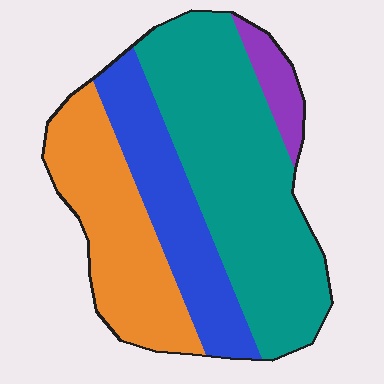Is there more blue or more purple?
Blue.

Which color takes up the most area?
Teal, at roughly 45%.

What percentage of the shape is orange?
Orange covers 27% of the shape.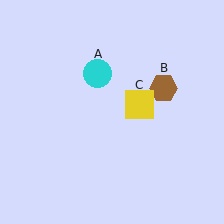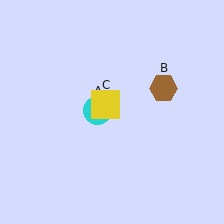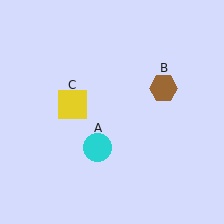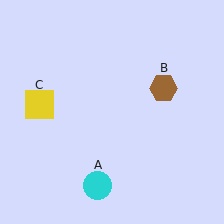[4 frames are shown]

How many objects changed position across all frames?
2 objects changed position: cyan circle (object A), yellow square (object C).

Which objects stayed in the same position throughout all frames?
Brown hexagon (object B) remained stationary.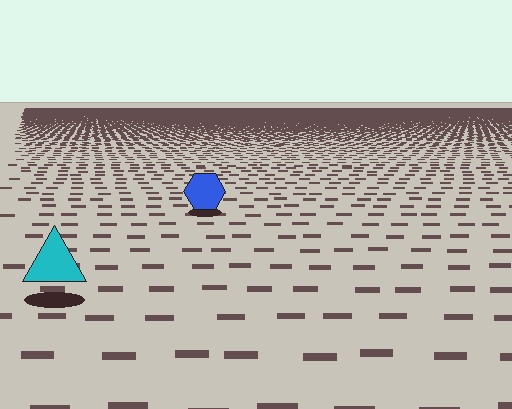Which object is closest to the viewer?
The cyan triangle is closest. The texture marks near it are larger and more spread out.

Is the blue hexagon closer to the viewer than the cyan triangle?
No. The cyan triangle is closer — you can tell from the texture gradient: the ground texture is coarser near it.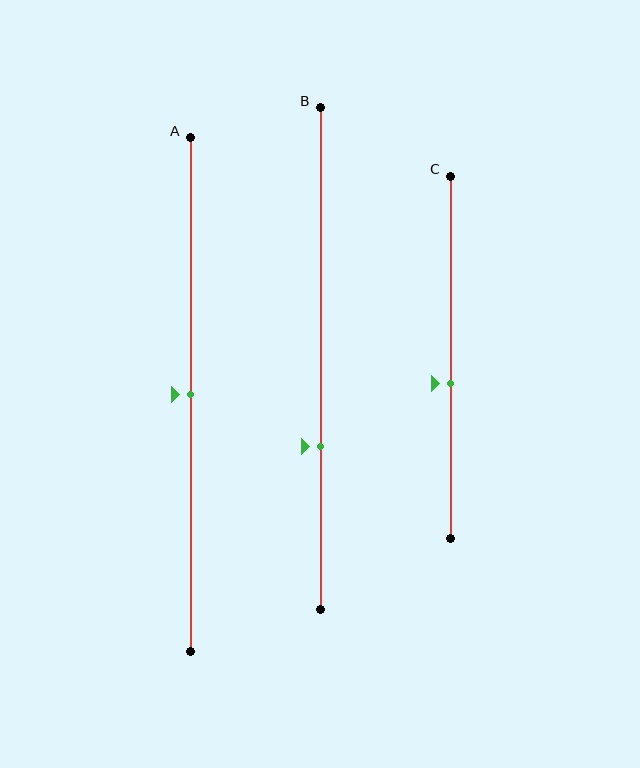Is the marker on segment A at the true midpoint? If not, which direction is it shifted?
Yes, the marker on segment A is at the true midpoint.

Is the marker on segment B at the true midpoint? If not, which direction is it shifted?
No, the marker on segment B is shifted downward by about 18% of the segment length.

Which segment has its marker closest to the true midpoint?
Segment A has its marker closest to the true midpoint.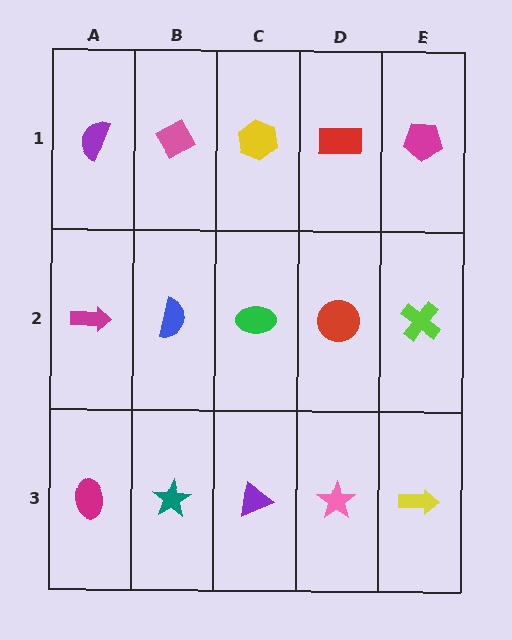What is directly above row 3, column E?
A lime cross.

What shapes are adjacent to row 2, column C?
A yellow hexagon (row 1, column C), a purple triangle (row 3, column C), a blue semicircle (row 2, column B), a red circle (row 2, column D).